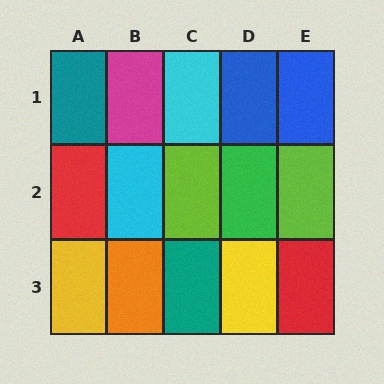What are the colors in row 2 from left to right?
Red, cyan, lime, green, lime.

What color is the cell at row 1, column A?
Teal.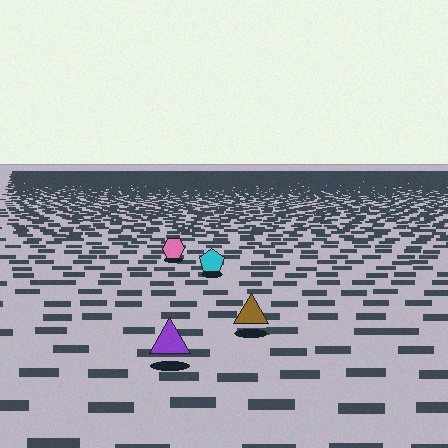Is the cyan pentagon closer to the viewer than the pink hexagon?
Yes. The cyan pentagon is closer — you can tell from the texture gradient: the ground texture is coarser near it.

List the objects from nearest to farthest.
From nearest to farthest: the purple triangle, the brown triangle, the cyan pentagon, the pink hexagon.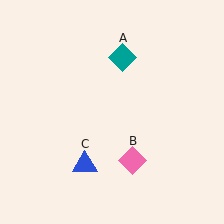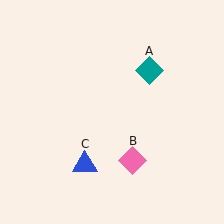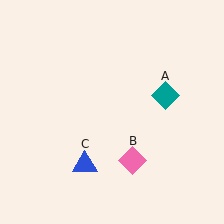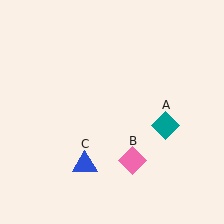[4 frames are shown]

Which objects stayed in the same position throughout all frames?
Pink diamond (object B) and blue triangle (object C) remained stationary.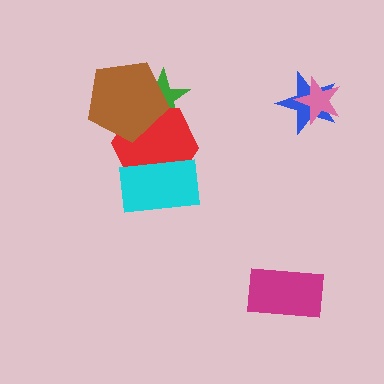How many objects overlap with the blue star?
1 object overlaps with the blue star.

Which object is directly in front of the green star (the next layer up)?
The red hexagon is directly in front of the green star.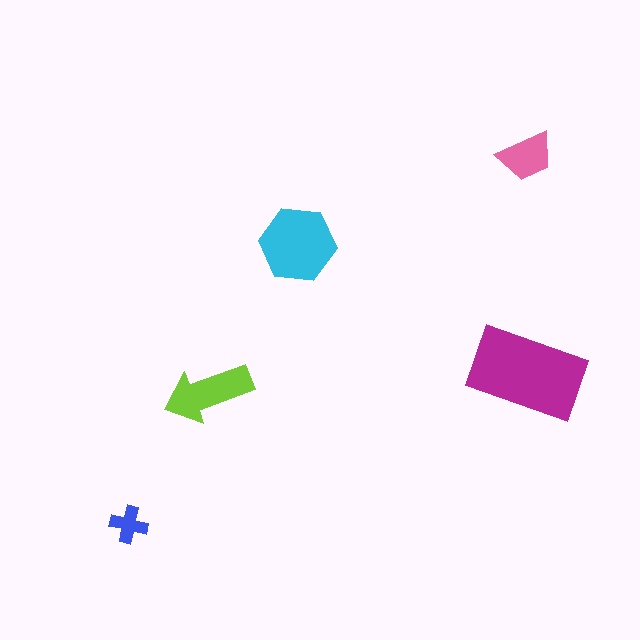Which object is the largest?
The magenta rectangle.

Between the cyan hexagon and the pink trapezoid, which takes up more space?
The cyan hexagon.